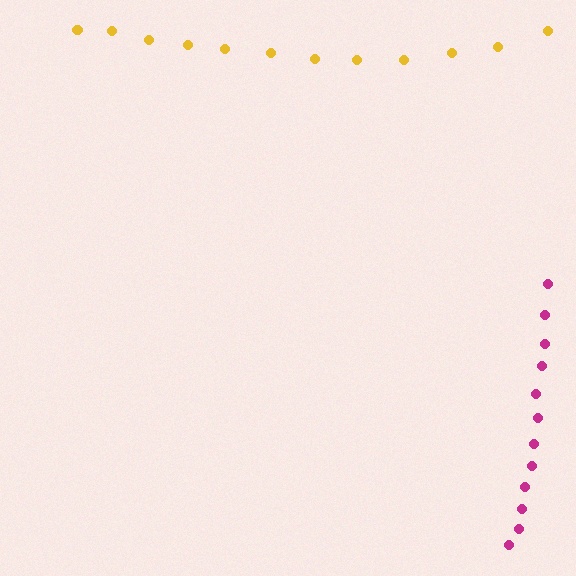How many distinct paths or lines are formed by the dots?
There are 2 distinct paths.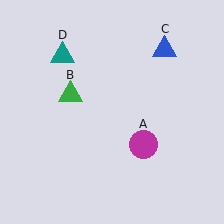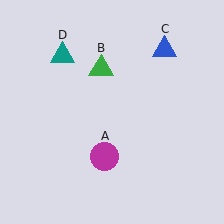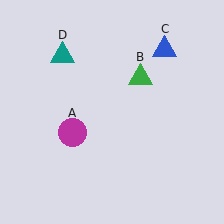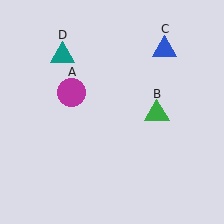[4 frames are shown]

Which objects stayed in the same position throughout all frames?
Blue triangle (object C) and teal triangle (object D) remained stationary.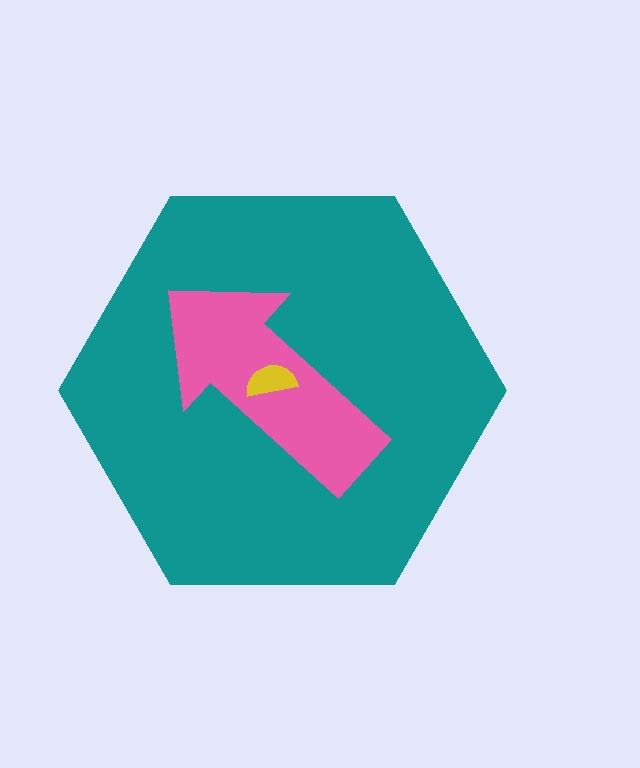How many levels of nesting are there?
3.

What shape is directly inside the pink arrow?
The yellow semicircle.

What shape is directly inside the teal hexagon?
The pink arrow.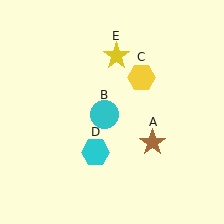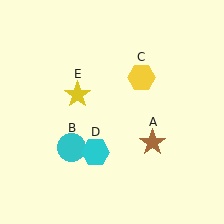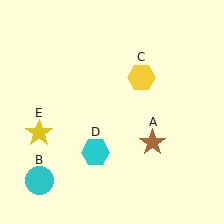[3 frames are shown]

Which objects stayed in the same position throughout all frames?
Brown star (object A) and yellow hexagon (object C) and cyan hexagon (object D) remained stationary.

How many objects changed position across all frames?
2 objects changed position: cyan circle (object B), yellow star (object E).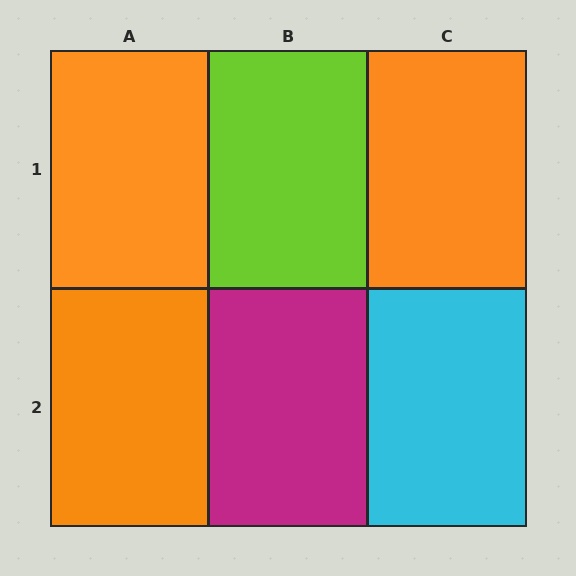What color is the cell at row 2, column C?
Cyan.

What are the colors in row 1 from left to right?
Orange, lime, orange.